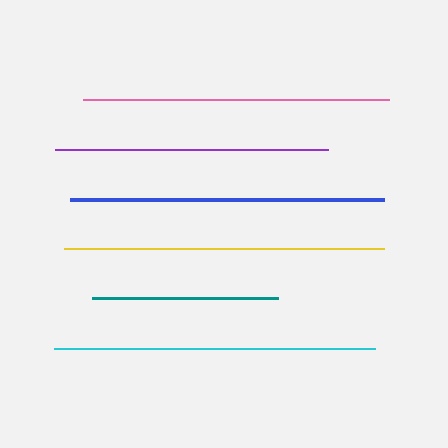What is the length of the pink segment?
The pink segment is approximately 306 pixels long.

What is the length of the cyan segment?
The cyan segment is approximately 321 pixels long.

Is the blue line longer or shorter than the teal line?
The blue line is longer than the teal line.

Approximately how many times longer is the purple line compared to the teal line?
The purple line is approximately 1.5 times the length of the teal line.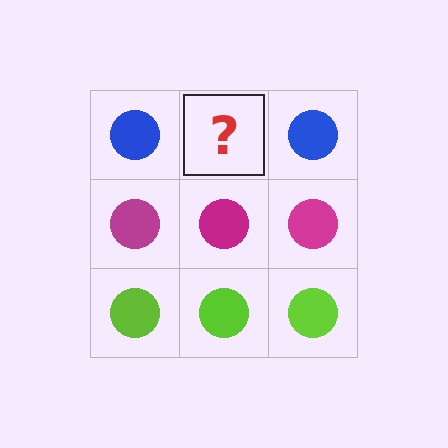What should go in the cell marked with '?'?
The missing cell should contain a blue circle.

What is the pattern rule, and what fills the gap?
The rule is that each row has a consistent color. The gap should be filled with a blue circle.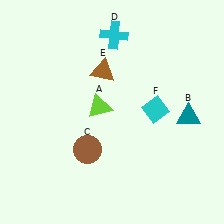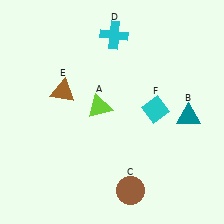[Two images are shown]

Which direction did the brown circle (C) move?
The brown circle (C) moved right.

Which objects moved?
The objects that moved are: the brown circle (C), the brown triangle (E).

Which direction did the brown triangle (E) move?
The brown triangle (E) moved left.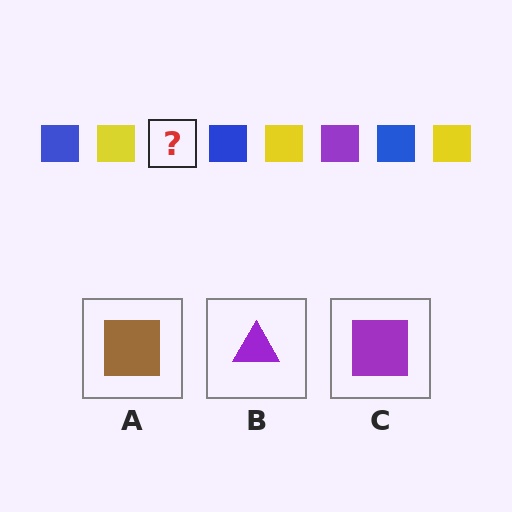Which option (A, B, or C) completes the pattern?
C.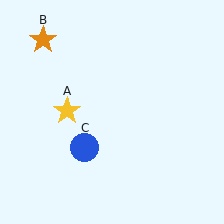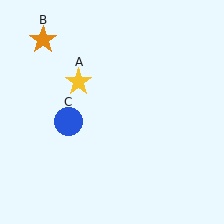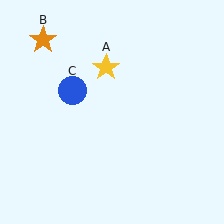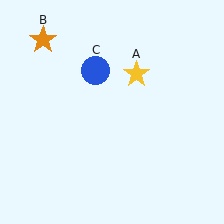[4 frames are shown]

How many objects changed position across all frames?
2 objects changed position: yellow star (object A), blue circle (object C).